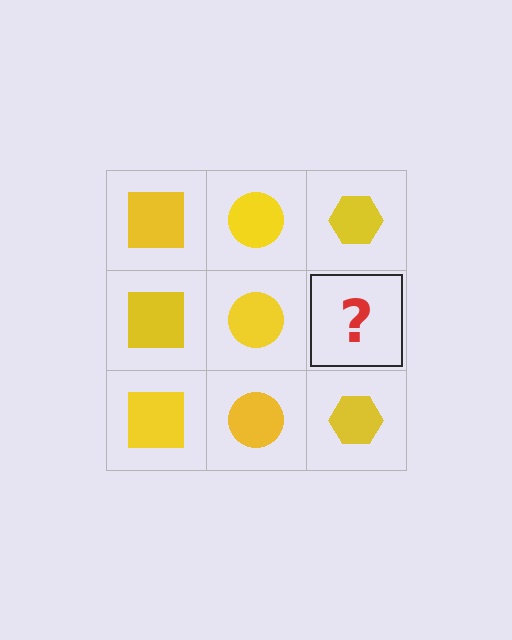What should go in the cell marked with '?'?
The missing cell should contain a yellow hexagon.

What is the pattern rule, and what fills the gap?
The rule is that each column has a consistent shape. The gap should be filled with a yellow hexagon.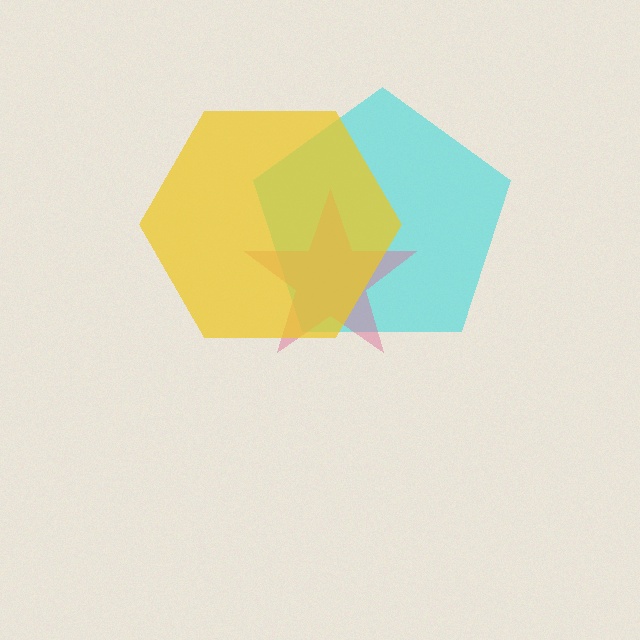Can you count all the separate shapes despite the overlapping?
Yes, there are 3 separate shapes.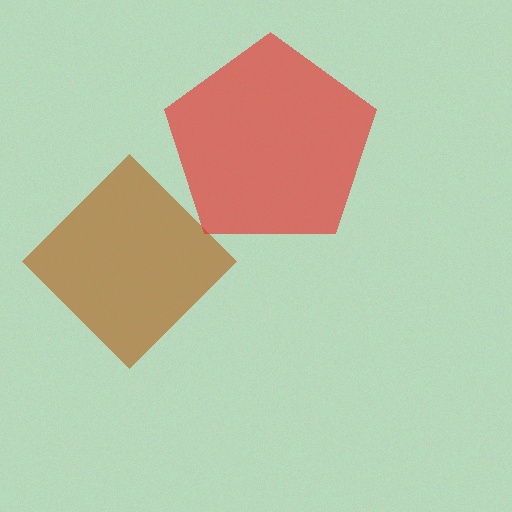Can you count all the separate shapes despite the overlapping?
Yes, there are 2 separate shapes.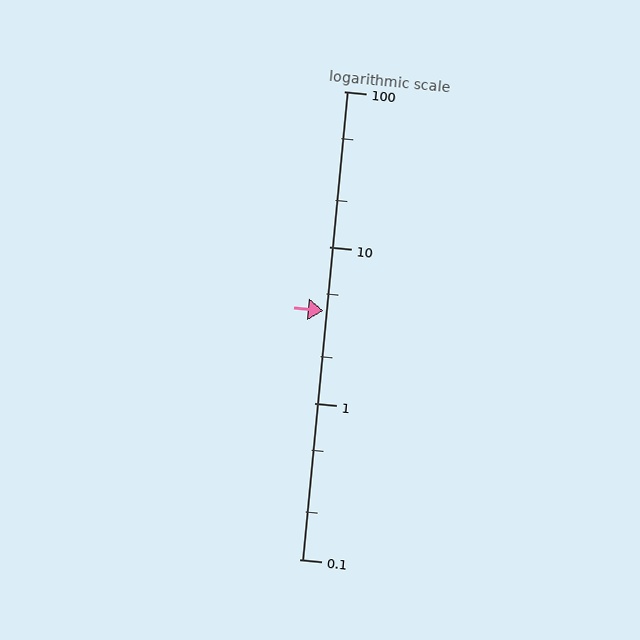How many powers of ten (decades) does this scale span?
The scale spans 3 decades, from 0.1 to 100.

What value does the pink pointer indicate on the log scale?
The pointer indicates approximately 3.9.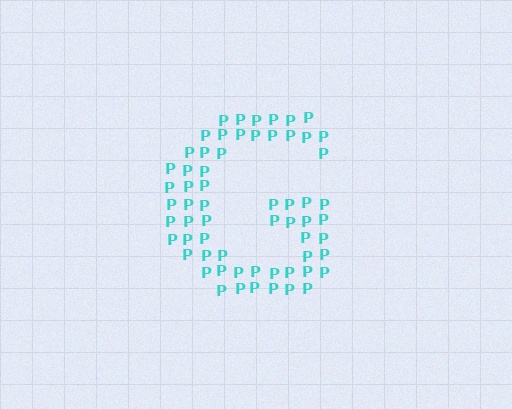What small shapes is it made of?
It is made of small letter P's.